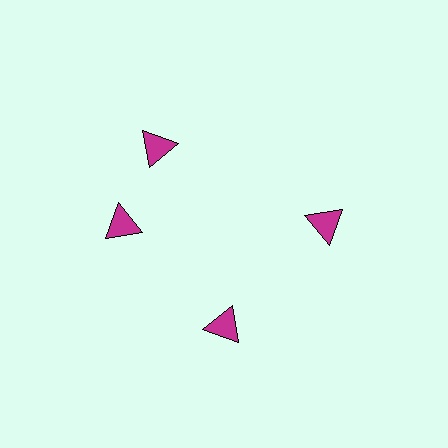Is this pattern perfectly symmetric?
No. The 4 magenta triangles are arranged in a ring, but one element near the 12 o'clock position is rotated out of alignment along the ring, breaking the 4-fold rotational symmetry.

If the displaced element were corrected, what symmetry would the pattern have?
It would have 4-fold rotational symmetry — the pattern would map onto itself every 90 degrees.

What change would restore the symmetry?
The symmetry would be restored by rotating it back into even spacing with its neighbors so that all 4 triangles sit at equal angles and equal distance from the center.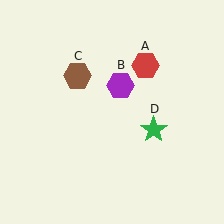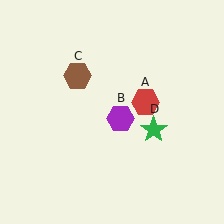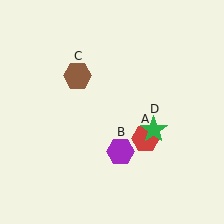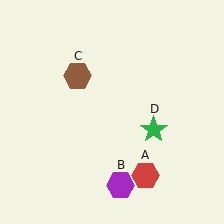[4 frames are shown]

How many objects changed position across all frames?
2 objects changed position: red hexagon (object A), purple hexagon (object B).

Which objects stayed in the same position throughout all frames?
Brown hexagon (object C) and green star (object D) remained stationary.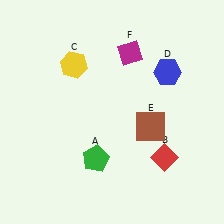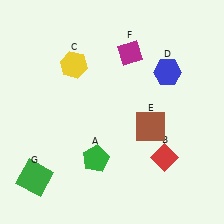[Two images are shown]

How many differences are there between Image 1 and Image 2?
There is 1 difference between the two images.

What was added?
A green square (G) was added in Image 2.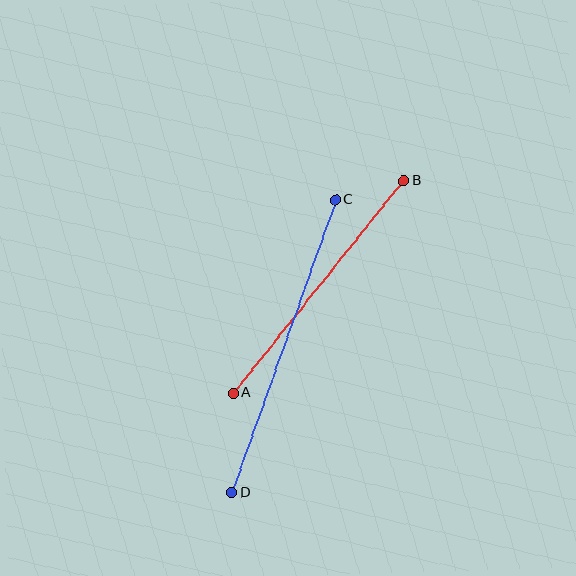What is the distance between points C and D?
The distance is approximately 311 pixels.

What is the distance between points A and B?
The distance is approximately 272 pixels.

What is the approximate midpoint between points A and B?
The midpoint is at approximately (318, 287) pixels.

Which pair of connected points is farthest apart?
Points C and D are farthest apart.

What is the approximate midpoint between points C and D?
The midpoint is at approximately (284, 346) pixels.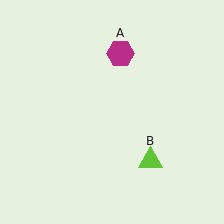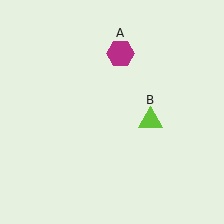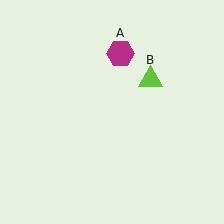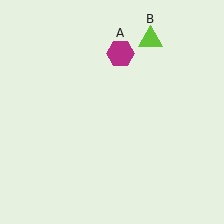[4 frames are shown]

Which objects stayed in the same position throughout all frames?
Magenta hexagon (object A) remained stationary.